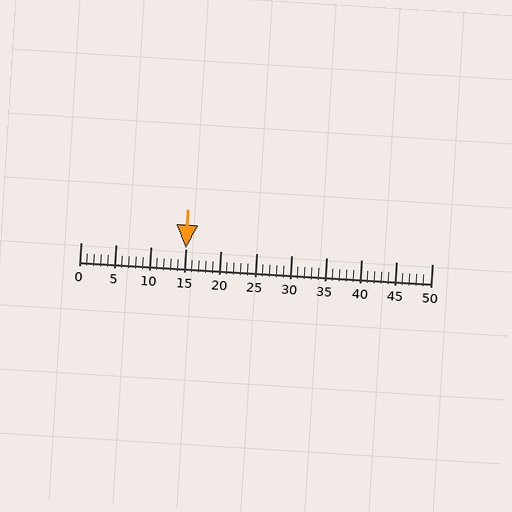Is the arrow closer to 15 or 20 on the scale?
The arrow is closer to 15.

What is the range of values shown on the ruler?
The ruler shows values from 0 to 50.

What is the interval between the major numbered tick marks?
The major tick marks are spaced 5 units apart.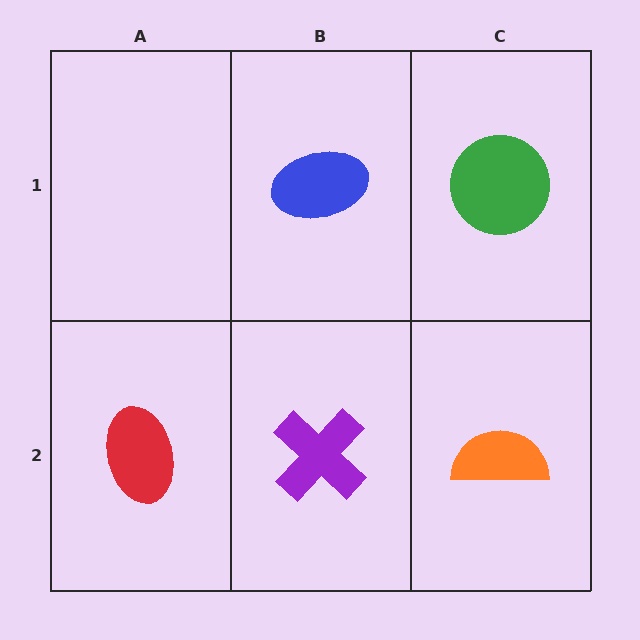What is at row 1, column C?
A green circle.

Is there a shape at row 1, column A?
No, that cell is empty.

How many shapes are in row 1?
2 shapes.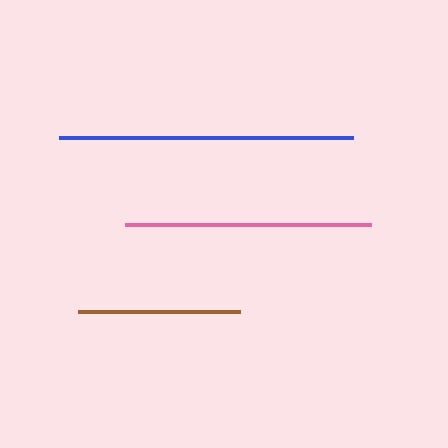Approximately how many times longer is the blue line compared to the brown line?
The blue line is approximately 1.8 times the length of the brown line.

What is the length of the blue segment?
The blue segment is approximately 294 pixels long.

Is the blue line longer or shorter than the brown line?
The blue line is longer than the brown line.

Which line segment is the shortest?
The brown line is the shortest at approximately 161 pixels.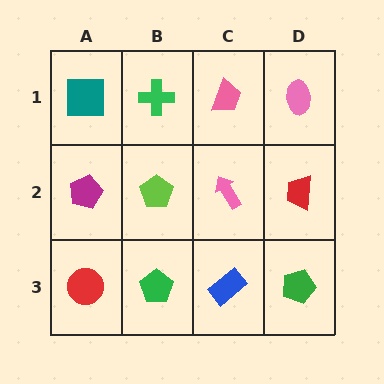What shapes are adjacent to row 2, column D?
A pink ellipse (row 1, column D), a green pentagon (row 3, column D), a pink arrow (row 2, column C).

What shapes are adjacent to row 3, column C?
A pink arrow (row 2, column C), a green pentagon (row 3, column B), a green pentagon (row 3, column D).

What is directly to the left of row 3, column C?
A green pentagon.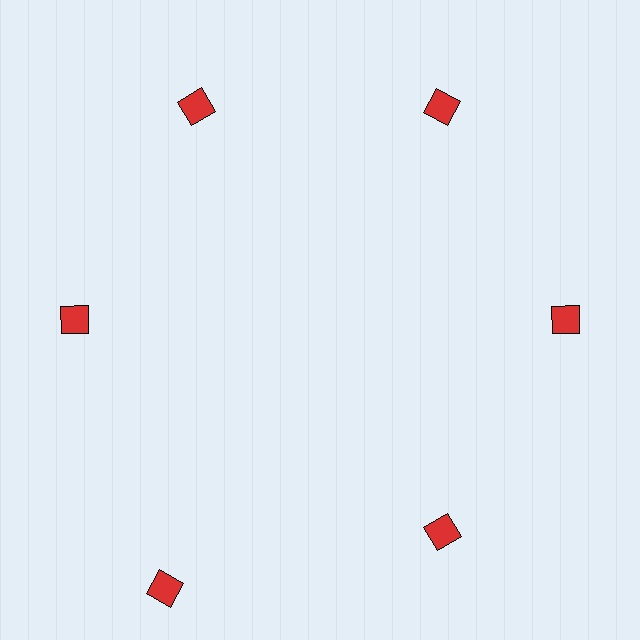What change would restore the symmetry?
The symmetry would be restored by moving it inward, back onto the ring so that all 6 squares sit at equal angles and equal distance from the center.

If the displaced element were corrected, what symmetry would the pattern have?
It would have 6-fold rotational symmetry — the pattern would map onto itself every 60 degrees.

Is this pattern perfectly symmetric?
No. The 6 red squares are arranged in a ring, but one element near the 7 o'clock position is pushed outward from the center, breaking the 6-fold rotational symmetry.